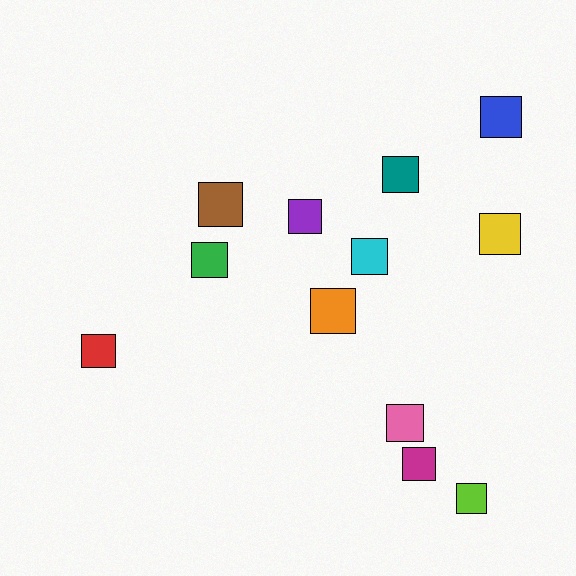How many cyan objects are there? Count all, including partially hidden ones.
There is 1 cyan object.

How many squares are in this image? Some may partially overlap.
There are 12 squares.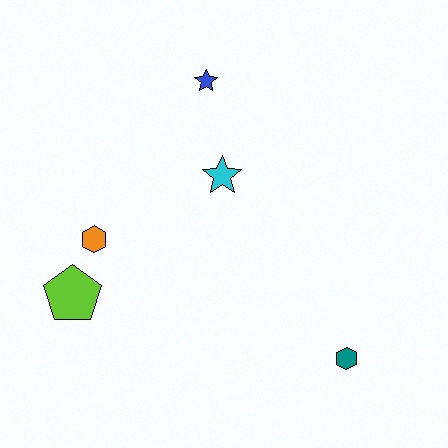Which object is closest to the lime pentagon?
The orange hexagon is closest to the lime pentagon.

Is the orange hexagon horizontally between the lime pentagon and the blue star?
Yes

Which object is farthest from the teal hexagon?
The blue star is farthest from the teal hexagon.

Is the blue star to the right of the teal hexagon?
No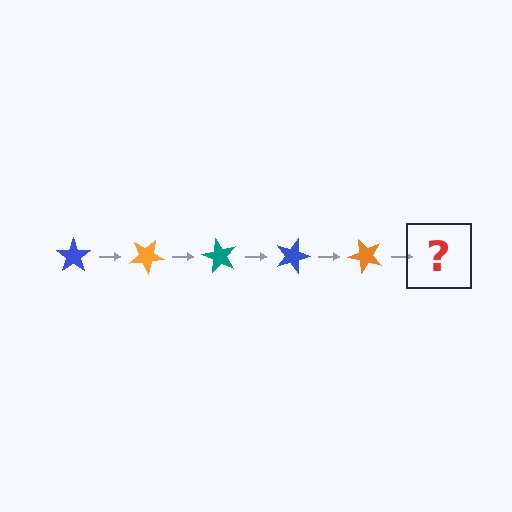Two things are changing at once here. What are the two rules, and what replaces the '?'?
The two rules are that it rotates 30 degrees each step and the color cycles through blue, orange, and teal. The '?' should be a teal star, rotated 150 degrees from the start.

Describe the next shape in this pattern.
It should be a teal star, rotated 150 degrees from the start.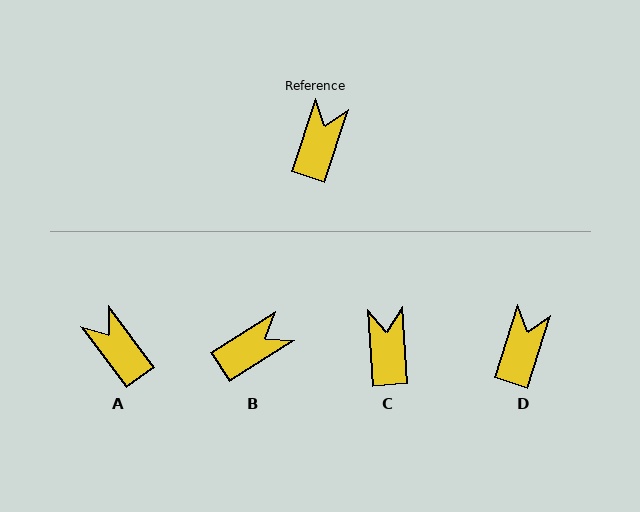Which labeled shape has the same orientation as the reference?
D.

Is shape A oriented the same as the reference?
No, it is off by about 55 degrees.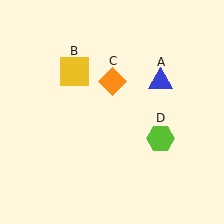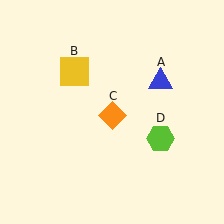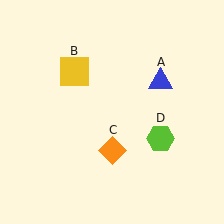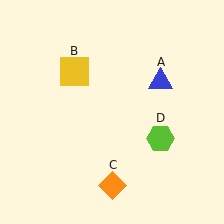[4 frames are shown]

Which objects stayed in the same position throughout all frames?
Blue triangle (object A) and yellow square (object B) and lime hexagon (object D) remained stationary.